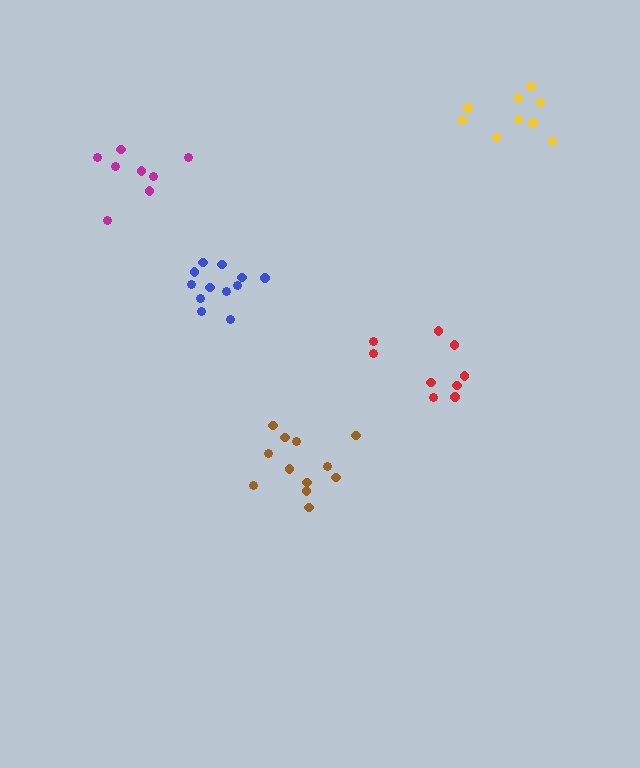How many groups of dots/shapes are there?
There are 5 groups.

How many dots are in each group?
Group 1: 9 dots, Group 2: 12 dots, Group 3: 9 dots, Group 4: 12 dots, Group 5: 8 dots (50 total).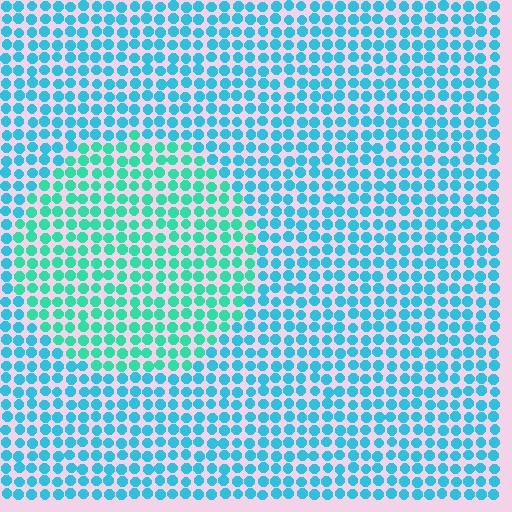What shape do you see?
I see a circle.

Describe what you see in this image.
The image is filled with small cyan elements in a uniform arrangement. A circle-shaped region is visible where the elements are tinted to a slightly different hue, forming a subtle color boundary.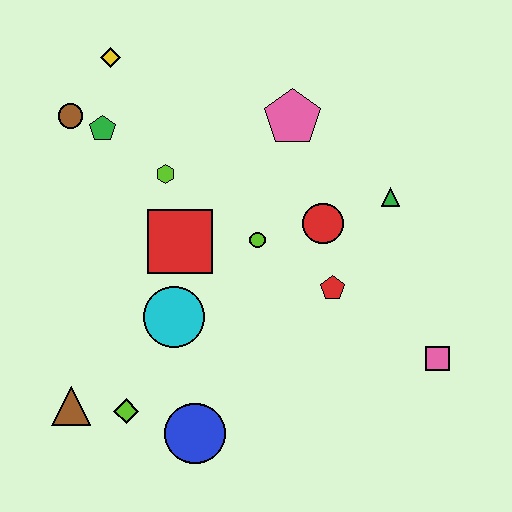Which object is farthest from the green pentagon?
The pink square is farthest from the green pentagon.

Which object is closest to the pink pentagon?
The red circle is closest to the pink pentagon.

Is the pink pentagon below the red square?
No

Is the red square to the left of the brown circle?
No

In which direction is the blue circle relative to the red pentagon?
The blue circle is below the red pentagon.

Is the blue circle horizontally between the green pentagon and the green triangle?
Yes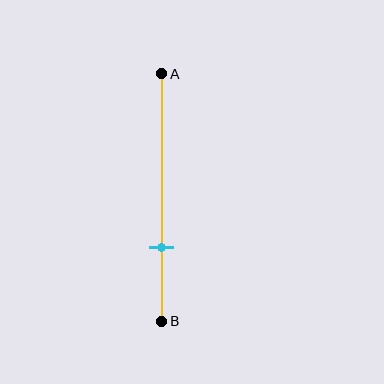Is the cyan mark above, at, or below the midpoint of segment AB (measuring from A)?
The cyan mark is below the midpoint of segment AB.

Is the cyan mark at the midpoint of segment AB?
No, the mark is at about 70% from A, not at the 50% midpoint.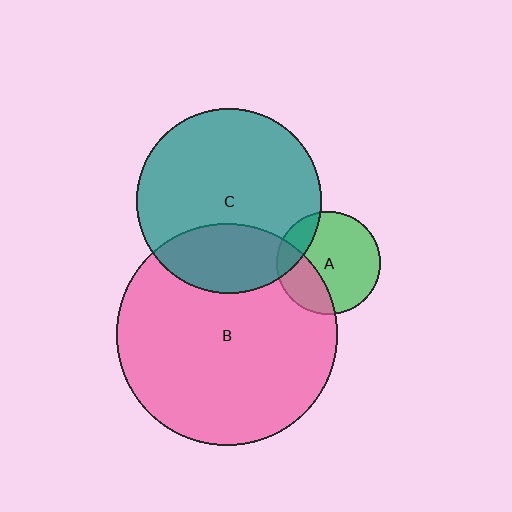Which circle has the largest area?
Circle B (pink).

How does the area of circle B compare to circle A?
Approximately 4.6 times.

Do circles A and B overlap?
Yes.